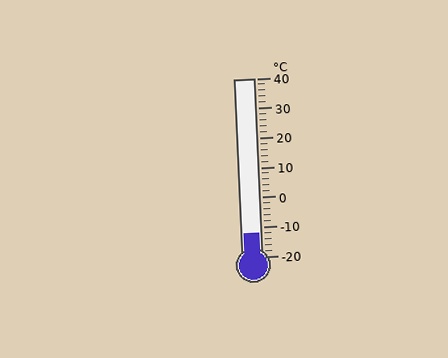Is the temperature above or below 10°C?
The temperature is below 10°C.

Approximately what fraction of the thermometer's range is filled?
The thermometer is filled to approximately 15% of its range.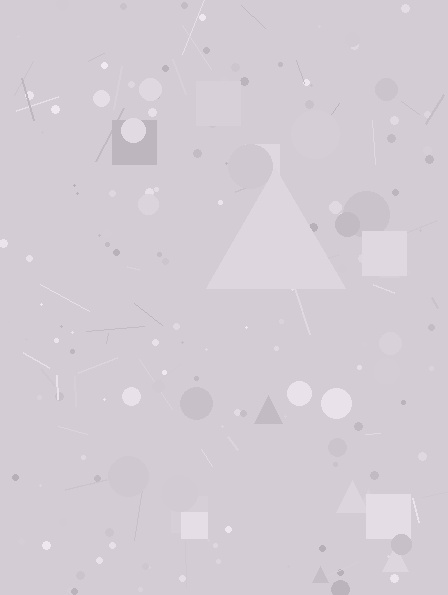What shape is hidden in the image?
A triangle is hidden in the image.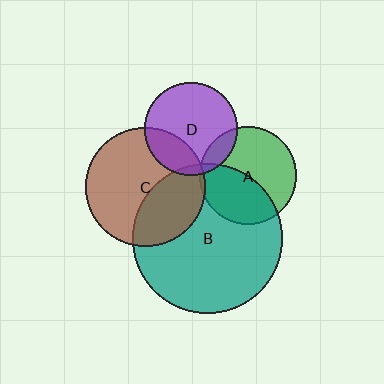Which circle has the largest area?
Circle B (teal).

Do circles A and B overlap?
Yes.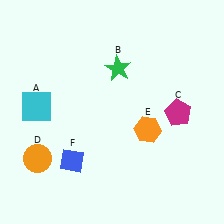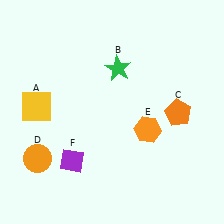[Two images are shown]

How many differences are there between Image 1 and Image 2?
There are 3 differences between the two images.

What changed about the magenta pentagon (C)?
In Image 1, C is magenta. In Image 2, it changed to orange.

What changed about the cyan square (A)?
In Image 1, A is cyan. In Image 2, it changed to yellow.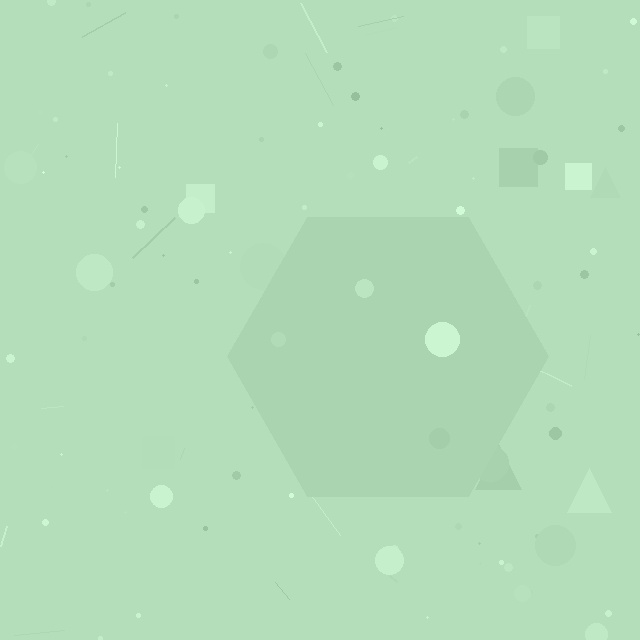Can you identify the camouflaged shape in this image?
The camouflaged shape is a hexagon.